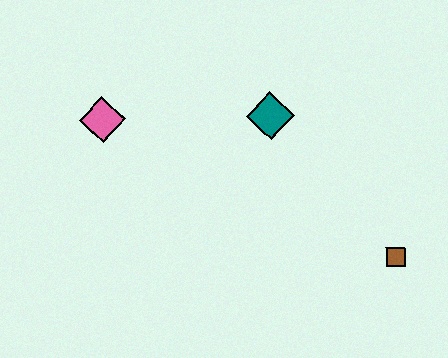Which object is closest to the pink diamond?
The teal diamond is closest to the pink diamond.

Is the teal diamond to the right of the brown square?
No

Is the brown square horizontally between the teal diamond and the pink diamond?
No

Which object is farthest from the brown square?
The pink diamond is farthest from the brown square.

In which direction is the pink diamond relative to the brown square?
The pink diamond is to the left of the brown square.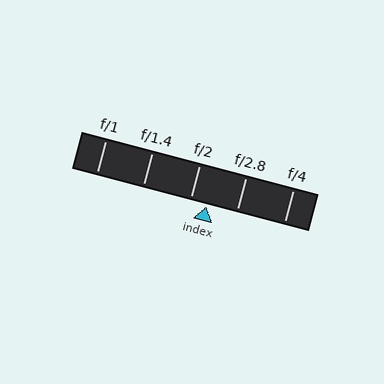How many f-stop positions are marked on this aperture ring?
There are 5 f-stop positions marked.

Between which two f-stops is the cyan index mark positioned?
The index mark is between f/2 and f/2.8.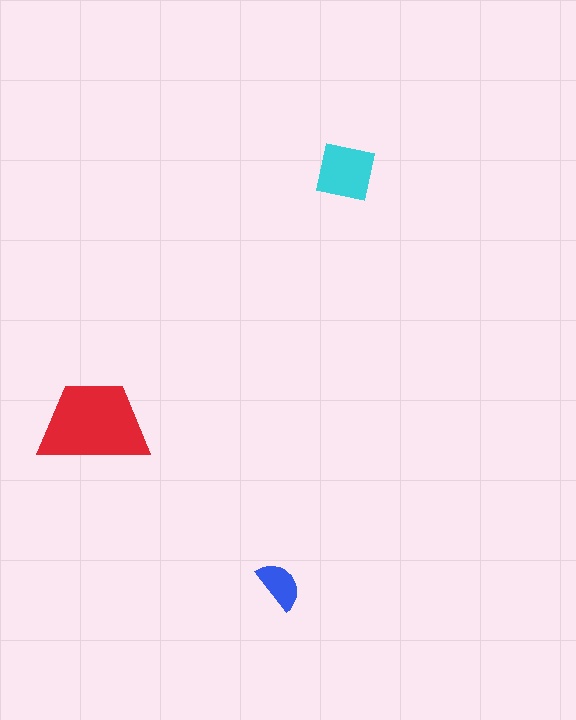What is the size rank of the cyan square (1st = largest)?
2nd.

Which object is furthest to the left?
The red trapezoid is leftmost.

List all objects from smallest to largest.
The blue semicircle, the cyan square, the red trapezoid.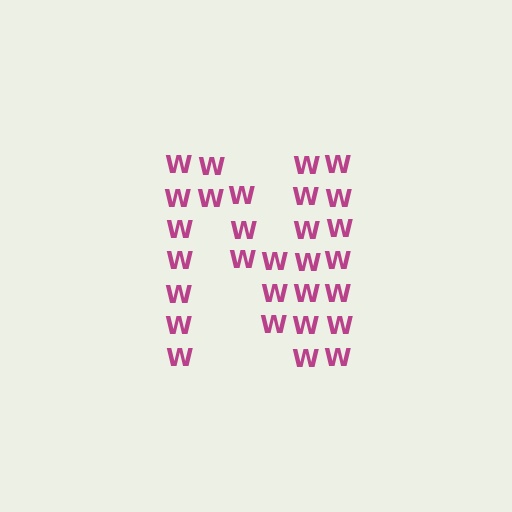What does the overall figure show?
The overall figure shows the letter N.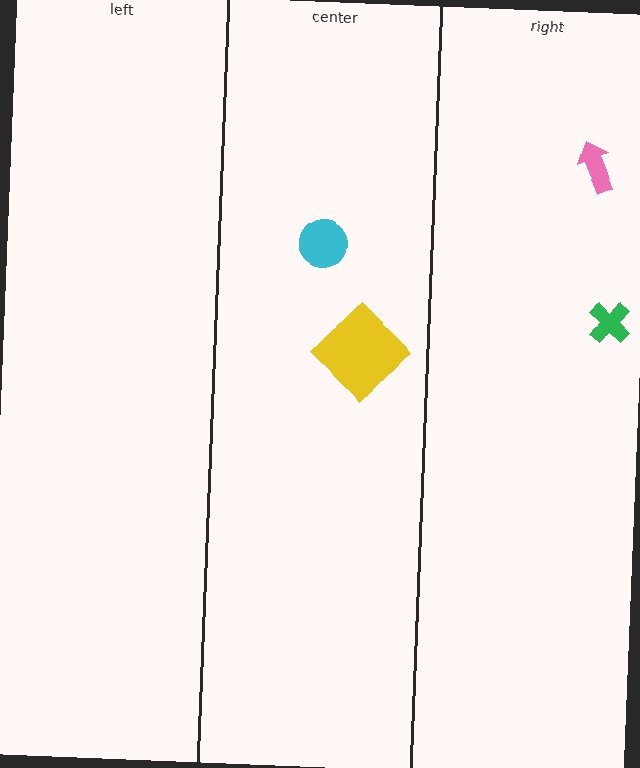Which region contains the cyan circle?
The center region.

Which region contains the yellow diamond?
The center region.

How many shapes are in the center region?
2.